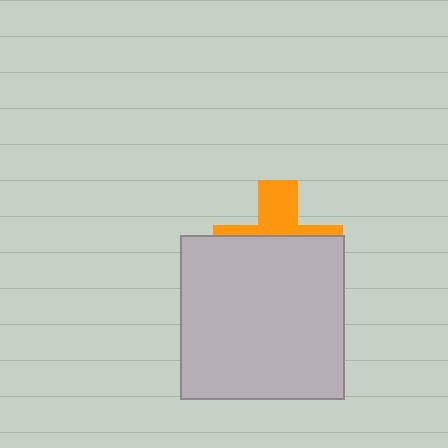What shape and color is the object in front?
The object in front is a light gray square.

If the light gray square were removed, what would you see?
You would see the complete orange cross.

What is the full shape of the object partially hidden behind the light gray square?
The partially hidden object is an orange cross.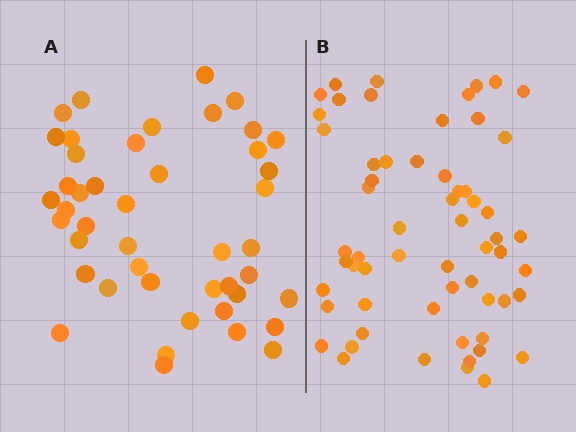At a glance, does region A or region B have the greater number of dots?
Region B (the right region) has more dots.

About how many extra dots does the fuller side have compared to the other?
Region B has approximately 15 more dots than region A.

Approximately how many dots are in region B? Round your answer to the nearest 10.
About 60 dots.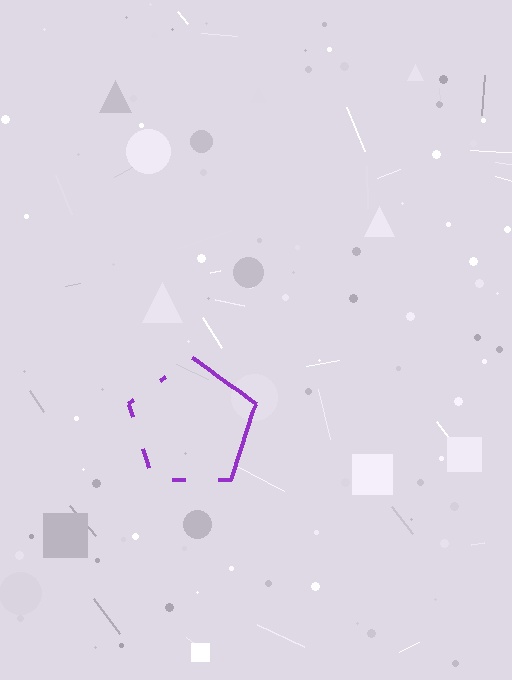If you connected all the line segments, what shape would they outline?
They would outline a pentagon.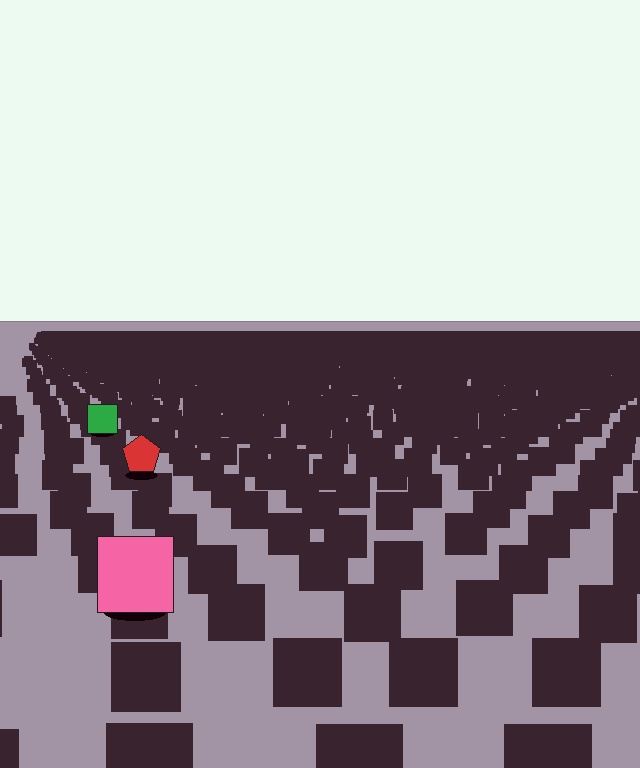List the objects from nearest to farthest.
From nearest to farthest: the pink square, the red pentagon, the green square.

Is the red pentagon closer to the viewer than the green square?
Yes. The red pentagon is closer — you can tell from the texture gradient: the ground texture is coarser near it.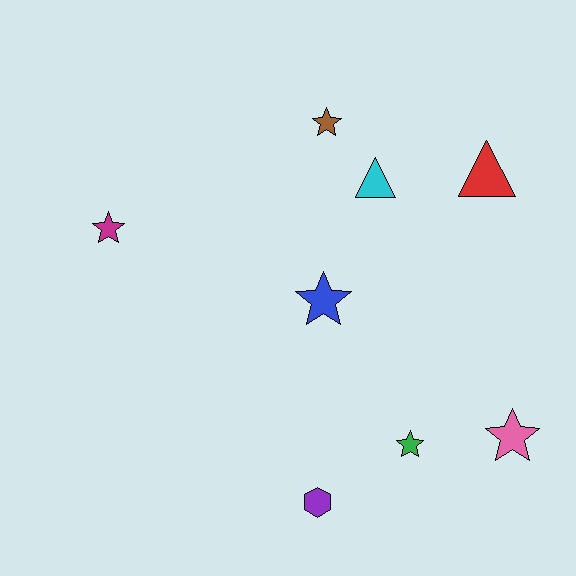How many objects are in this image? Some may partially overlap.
There are 8 objects.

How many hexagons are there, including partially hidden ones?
There is 1 hexagon.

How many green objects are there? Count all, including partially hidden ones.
There is 1 green object.